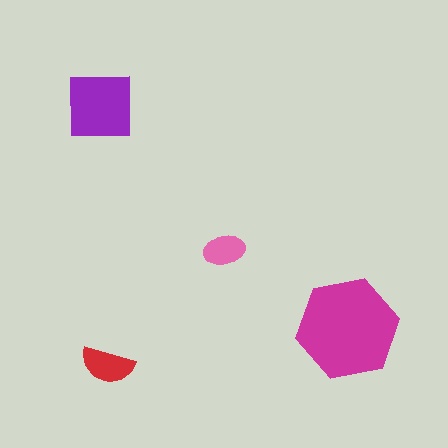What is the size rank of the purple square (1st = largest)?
2nd.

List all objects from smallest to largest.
The pink ellipse, the red semicircle, the purple square, the magenta hexagon.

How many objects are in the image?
There are 4 objects in the image.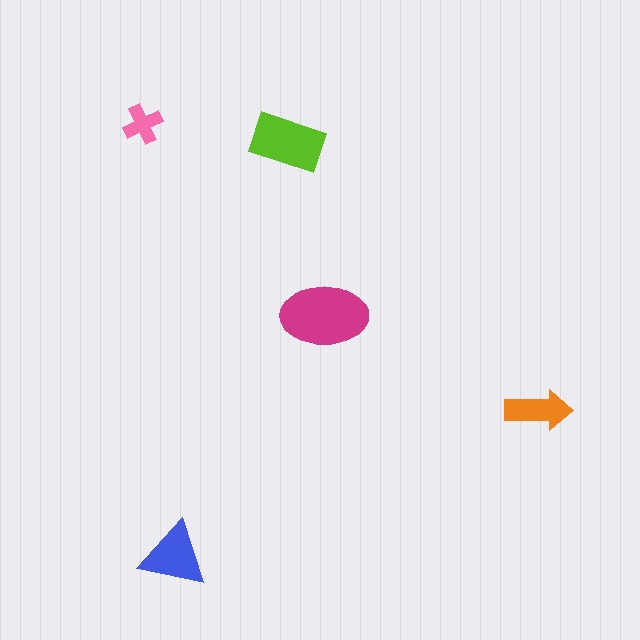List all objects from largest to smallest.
The magenta ellipse, the lime rectangle, the blue triangle, the orange arrow, the pink cross.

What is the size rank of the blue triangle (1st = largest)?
3rd.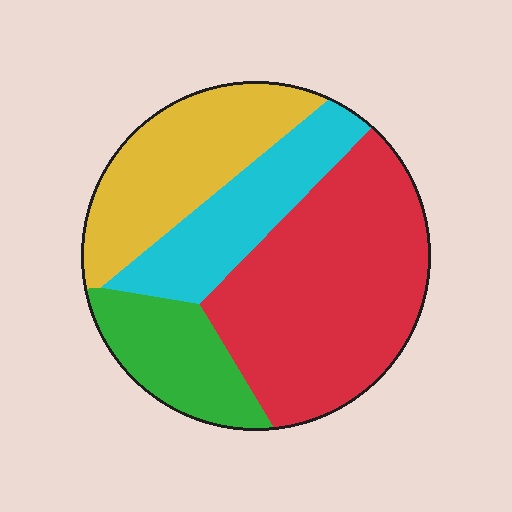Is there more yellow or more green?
Yellow.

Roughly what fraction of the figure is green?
Green takes up less than a sixth of the figure.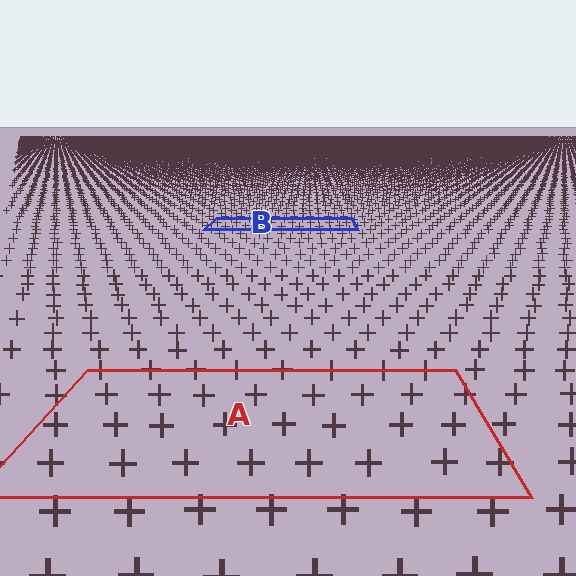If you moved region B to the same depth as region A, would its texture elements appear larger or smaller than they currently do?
They would appear larger. At a closer depth, the same texture elements are projected at a bigger on-screen size.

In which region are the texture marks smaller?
The texture marks are smaller in region B, because it is farther away.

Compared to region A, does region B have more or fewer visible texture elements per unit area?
Region B has more texture elements per unit area — they are packed more densely because it is farther away.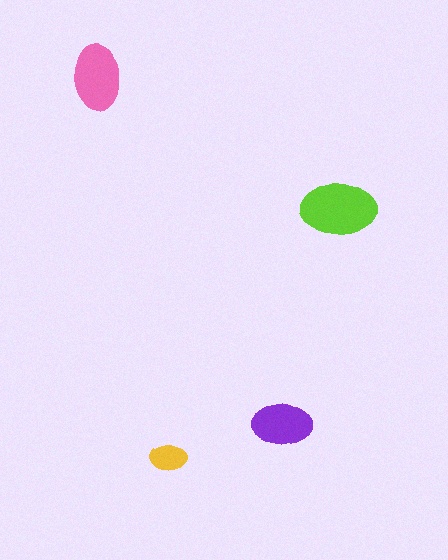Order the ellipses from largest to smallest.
the lime one, the pink one, the purple one, the yellow one.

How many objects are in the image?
There are 4 objects in the image.